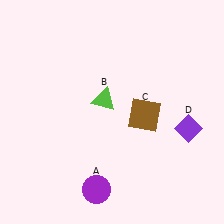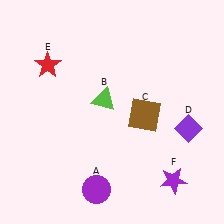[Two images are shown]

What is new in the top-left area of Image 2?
A red star (E) was added in the top-left area of Image 2.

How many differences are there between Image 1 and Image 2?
There are 2 differences between the two images.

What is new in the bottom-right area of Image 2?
A purple star (F) was added in the bottom-right area of Image 2.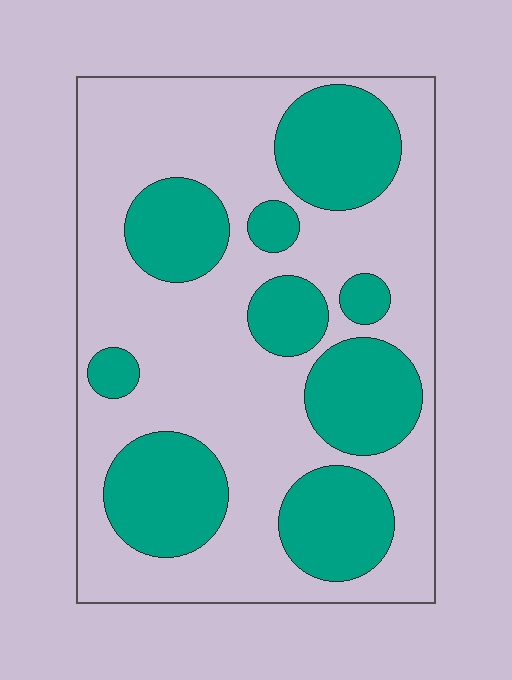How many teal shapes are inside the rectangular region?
9.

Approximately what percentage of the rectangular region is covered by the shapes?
Approximately 35%.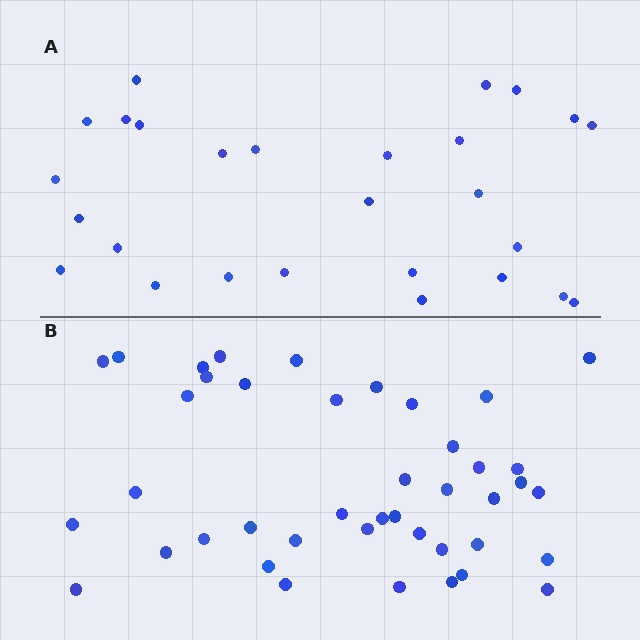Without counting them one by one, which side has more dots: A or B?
Region B (the bottom region) has more dots.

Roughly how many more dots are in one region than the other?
Region B has approximately 15 more dots than region A.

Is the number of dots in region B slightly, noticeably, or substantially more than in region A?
Region B has substantially more. The ratio is roughly 1.6 to 1.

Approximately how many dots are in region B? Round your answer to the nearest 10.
About 40 dots. (The exact count is 42, which rounds to 40.)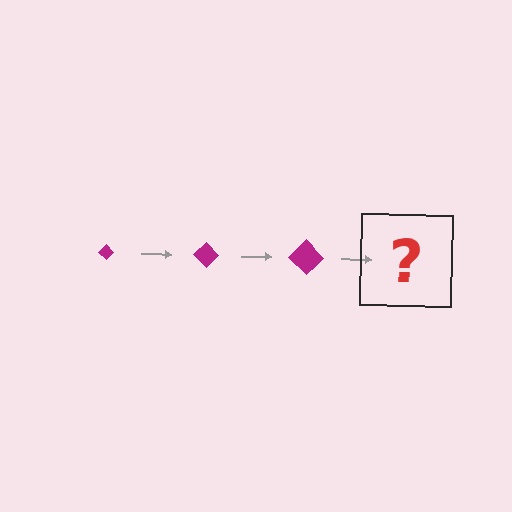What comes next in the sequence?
The next element should be a magenta diamond, larger than the previous one.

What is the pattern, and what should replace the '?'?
The pattern is that the diamond gets progressively larger each step. The '?' should be a magenta diamond, larger than the previous one.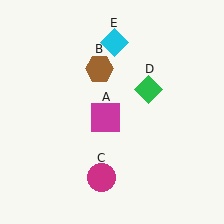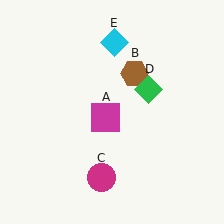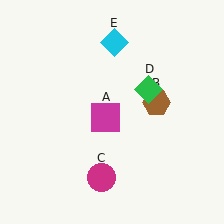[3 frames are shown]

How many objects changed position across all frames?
1 object changed position: brown hexagon (object B).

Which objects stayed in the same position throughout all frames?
Magenta square (object A) and magenta circle (object C) and green diamond (object D) and cyan diamond (object E) remained stationary.